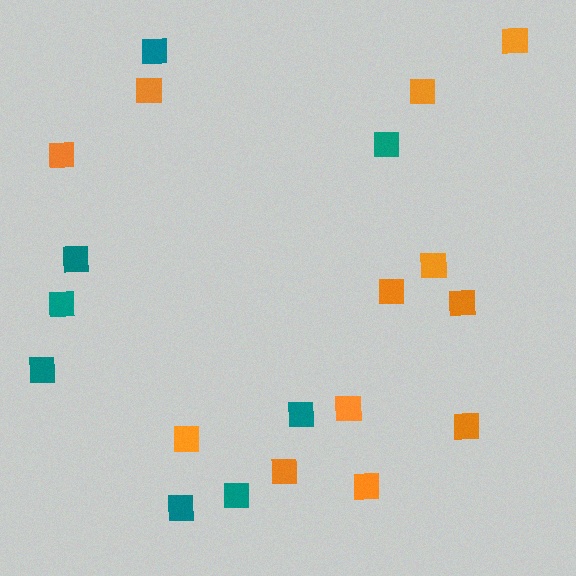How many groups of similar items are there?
There are 2 groups: one group of orange squares (12) and one group of teal squares (8).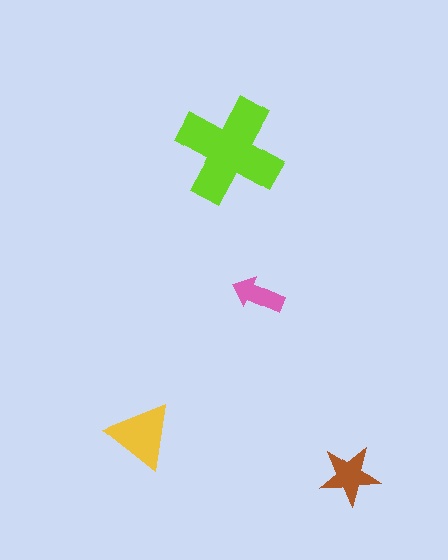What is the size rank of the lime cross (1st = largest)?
1st.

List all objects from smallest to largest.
The pink arrow, the brown star, the yellow triangle, the lime cross.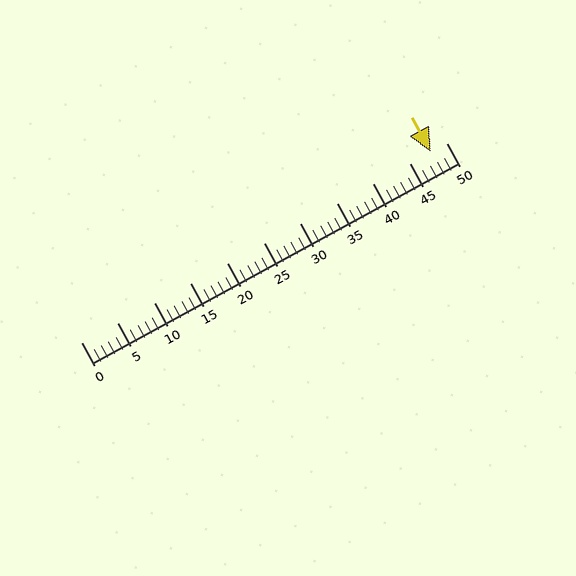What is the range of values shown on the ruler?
The ruler shows values from 0 to 50.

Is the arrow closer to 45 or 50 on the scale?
The arrow is closer to 50.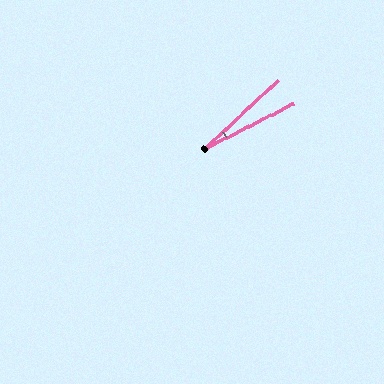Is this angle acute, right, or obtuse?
It is acute.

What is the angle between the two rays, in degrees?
Approximately 16 degrees.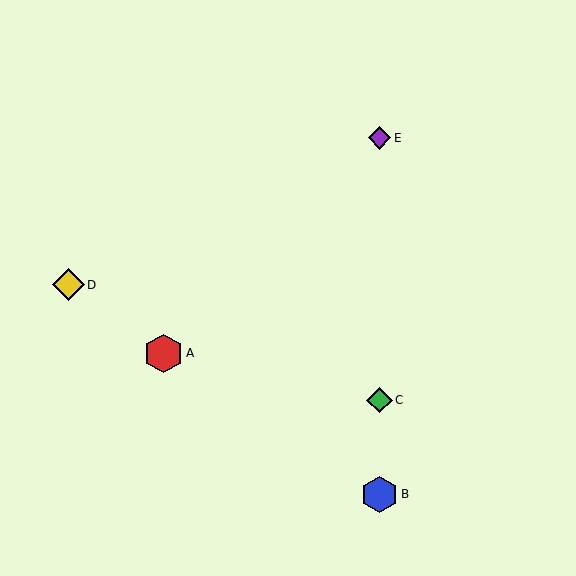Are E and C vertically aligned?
Yes, both are at x≈380.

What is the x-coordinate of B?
Object B is at x≈380.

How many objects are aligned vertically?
3 objects (B, C, E) are aligned vertically.